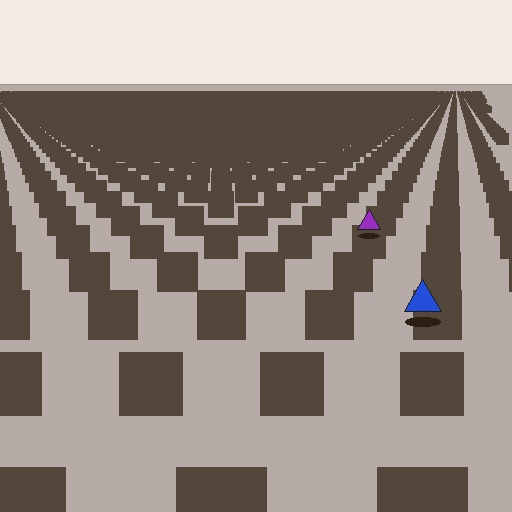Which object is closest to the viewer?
The blue triangle is closest. The texture marks near it are larger and more spread out.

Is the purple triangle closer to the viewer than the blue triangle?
No. The blue triangle is closer — you can tell from the texture gradient: the ground texture is coarser near it.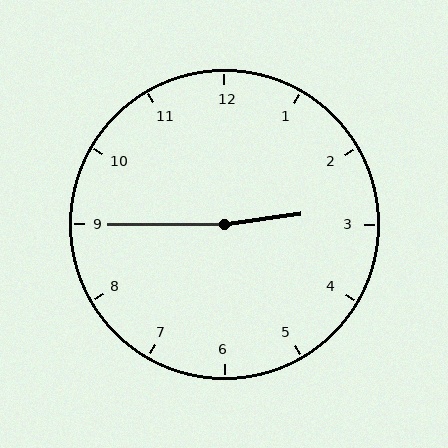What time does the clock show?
2:45.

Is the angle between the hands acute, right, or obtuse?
It is obtuse.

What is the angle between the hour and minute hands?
Approximately 172 degrees.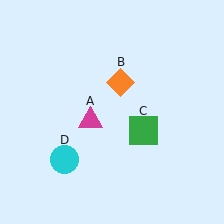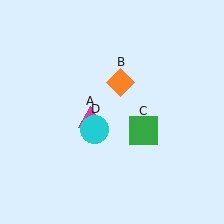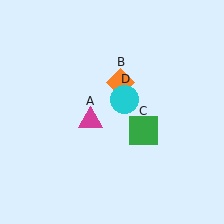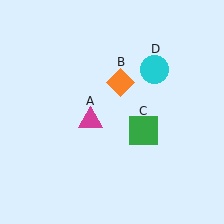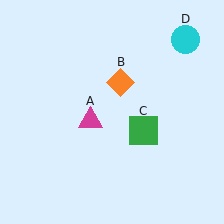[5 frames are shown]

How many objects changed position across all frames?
1 object changed position: cyan circle (object D).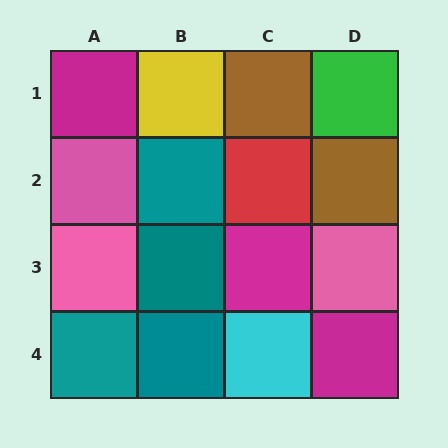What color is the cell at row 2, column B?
Teal.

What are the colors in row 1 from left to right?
Magenta, yellow, brown, green.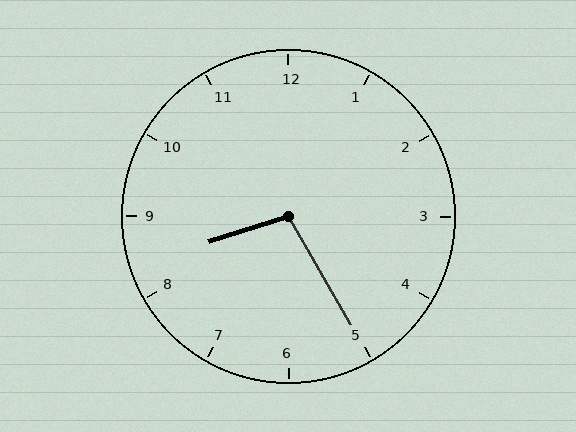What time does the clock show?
8:25.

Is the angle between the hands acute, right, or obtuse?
It is obtuse.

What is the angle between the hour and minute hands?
Approximately 102 degrees.